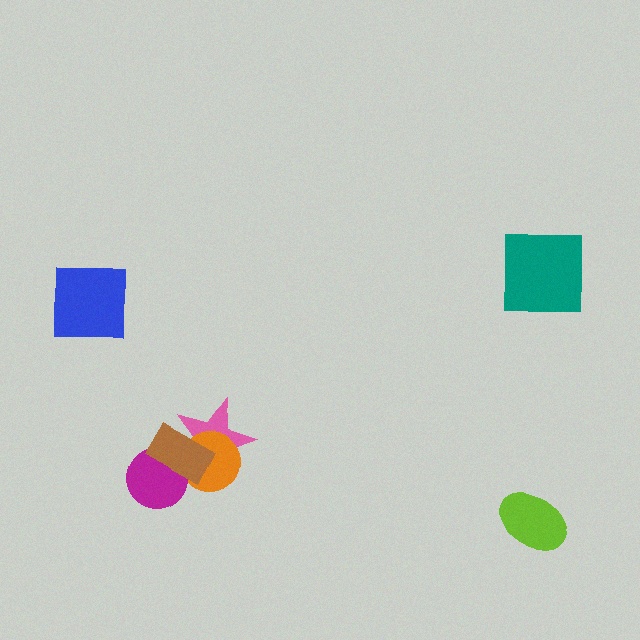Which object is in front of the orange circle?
The brown rectangle is in front of the orange circle.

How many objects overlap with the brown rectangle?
3 objects overlap with the brown rectangle.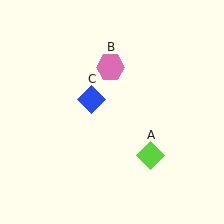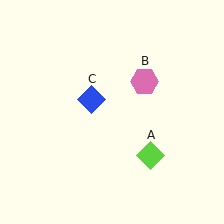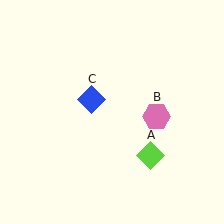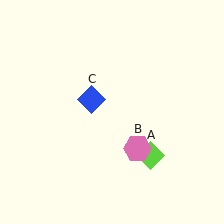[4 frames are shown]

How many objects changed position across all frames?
1 object changed position: pink hexagon (object B).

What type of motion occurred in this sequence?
The pink hexagon (object B) rotated clockwise around the center of the scene.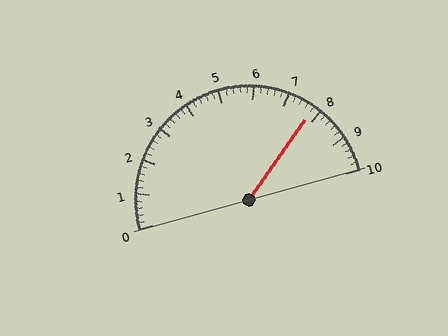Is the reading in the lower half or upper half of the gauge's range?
The reading is in the upper half of the range (0 to 10).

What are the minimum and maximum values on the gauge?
The gauge ranges from 0 to 10.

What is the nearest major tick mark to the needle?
The nearest major tick mark is 8.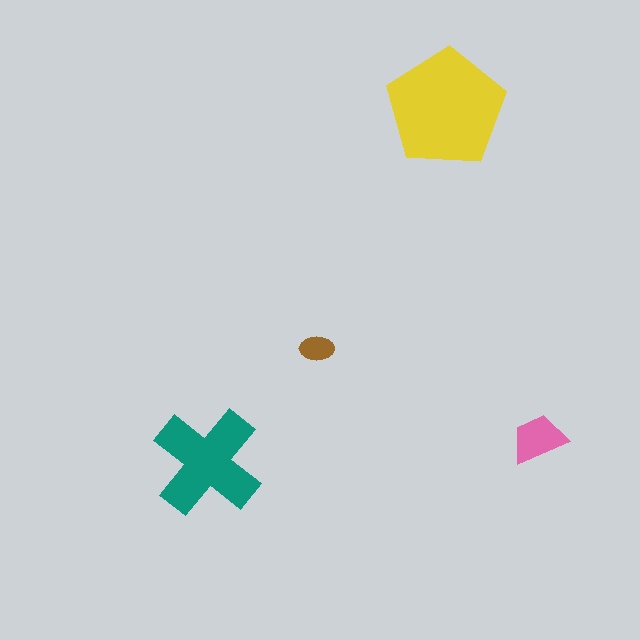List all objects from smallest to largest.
The brown ellipse, the pink trapezoid, the teal cross, the yellow pentagon.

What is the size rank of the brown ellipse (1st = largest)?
4th.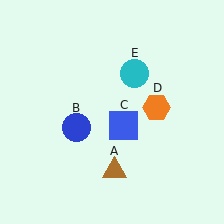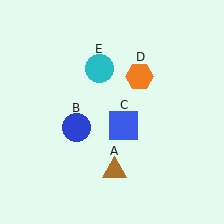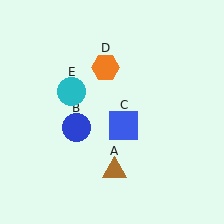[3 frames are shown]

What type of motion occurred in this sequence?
The orange hexagon (object D), cyan circle (object E) rotated counterclockwise around the center of the scene.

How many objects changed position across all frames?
2 objects changed position: orange hexagon (object D), cyan circle (object E).